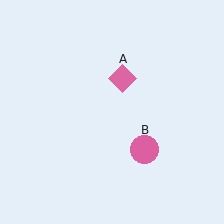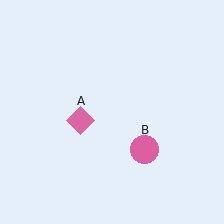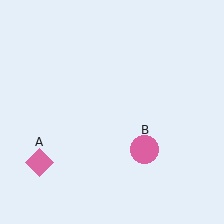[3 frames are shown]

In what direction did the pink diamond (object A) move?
The pink diamond (object A) moved down and to the left.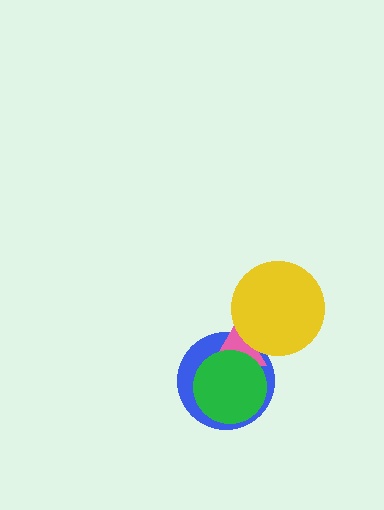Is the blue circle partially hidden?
Yes, it is partially covered by another shape.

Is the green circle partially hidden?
No, no other shape covers it.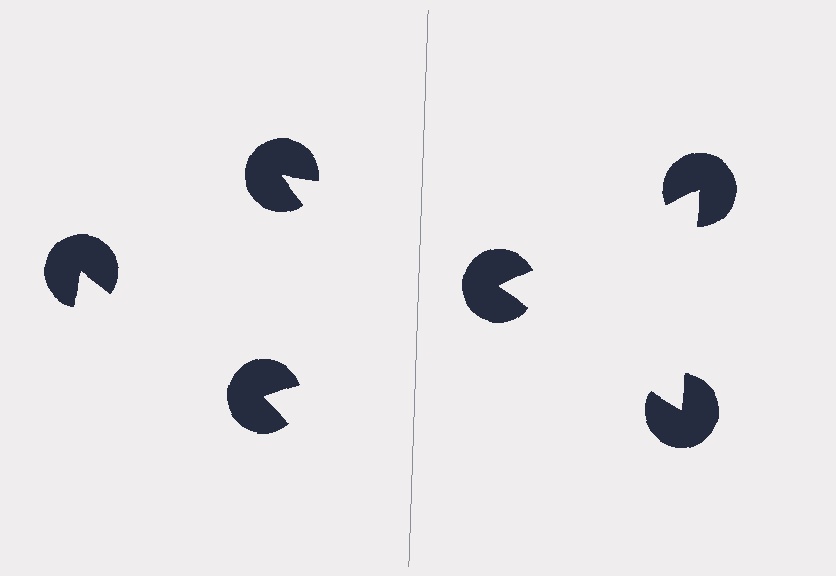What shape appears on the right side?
An illusory triangle.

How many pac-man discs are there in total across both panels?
6 — 3 on each side.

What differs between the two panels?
The pac-man discs are positioned identically on both sides; only the wedge orientations differ. On the right they align to a triangle; on the left they are misaligned.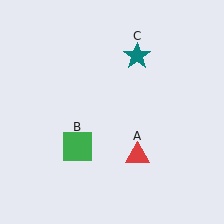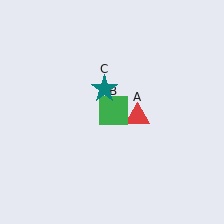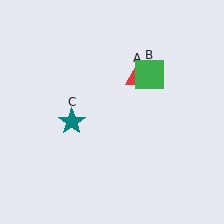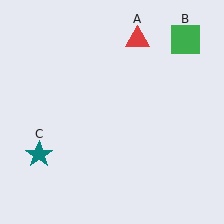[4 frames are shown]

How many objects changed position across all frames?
3 objects changed position: red triangle (object A), green square (object B), teal star (object C).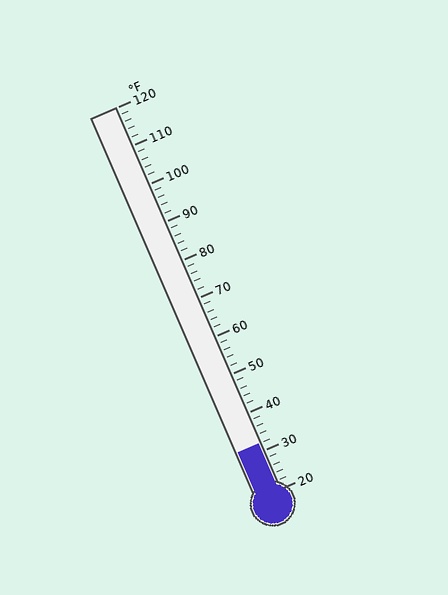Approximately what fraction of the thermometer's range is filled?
The thermometer is filled to approximately 10% of its range.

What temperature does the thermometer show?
The thermometer shows approximately 32°F.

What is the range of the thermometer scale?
The thermometer scale ranges from 20°F to 120°F.